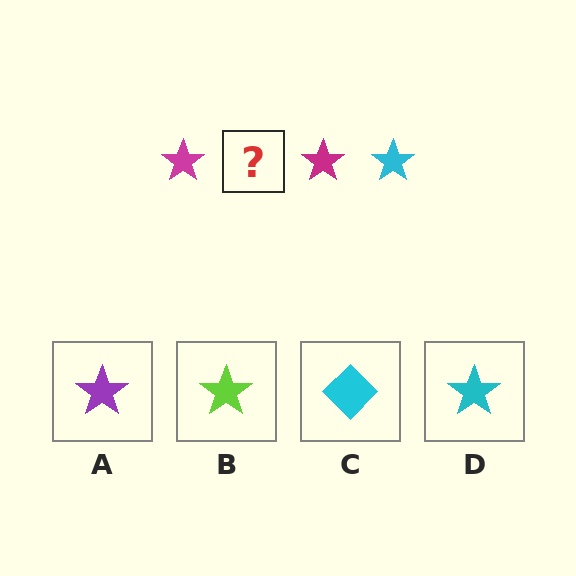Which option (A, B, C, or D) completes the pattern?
D.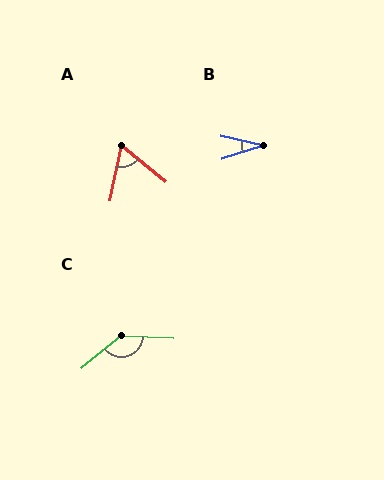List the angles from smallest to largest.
B (30°), A (62°), C (138°).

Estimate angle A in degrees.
Approximately 62 degrees.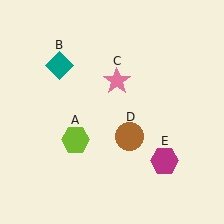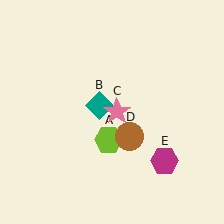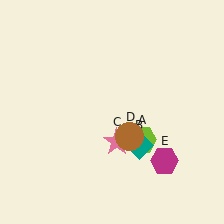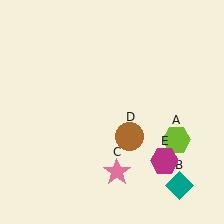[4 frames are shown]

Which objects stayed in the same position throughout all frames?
Brown circle (object D) and magenta hexagon (object E) remained stationary.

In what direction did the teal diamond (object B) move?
The teal diamond (object B) moved down and to the right.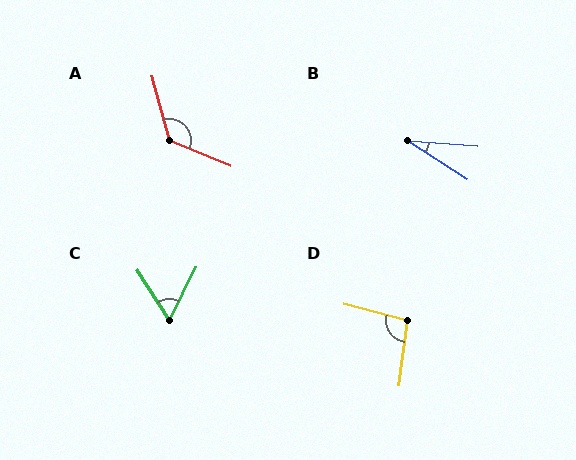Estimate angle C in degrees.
Approximately 59 degrees.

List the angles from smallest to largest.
B (28°), C (59°), D (97°), A (127°).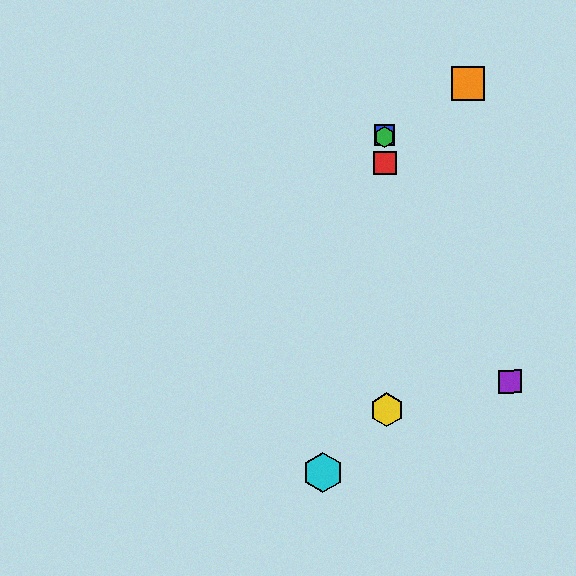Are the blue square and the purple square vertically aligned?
No, the blue square is at x≈385 and the purple square is at x≈510.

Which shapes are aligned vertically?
The red square, the blue square, the green hexagon, the yellow hexagon are aligned vertically.